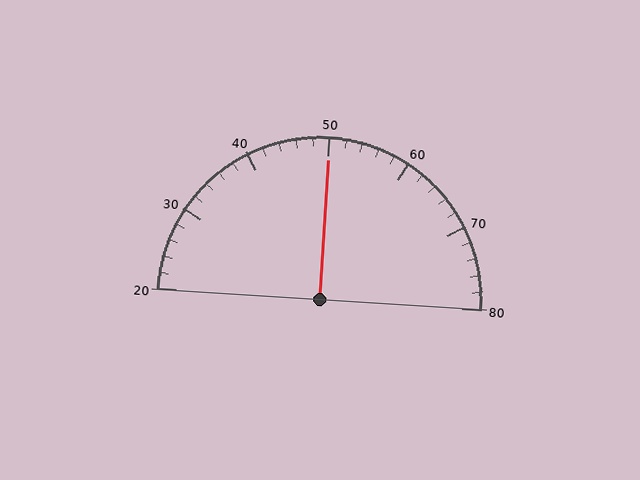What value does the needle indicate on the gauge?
The needle indicates approximately 50.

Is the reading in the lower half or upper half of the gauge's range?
The reading is in the upper half of the range (20 to 80).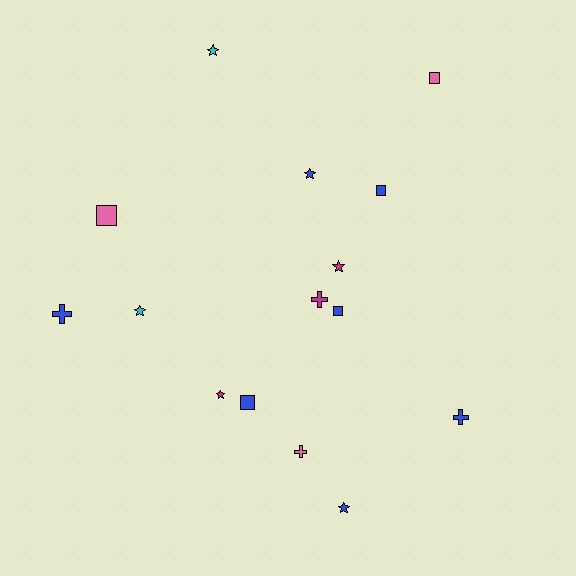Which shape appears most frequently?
Star, with 6 objects.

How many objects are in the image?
There are 15 objects.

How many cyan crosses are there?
There are no cyan crosses.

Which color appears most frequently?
Blue, with 7 objects.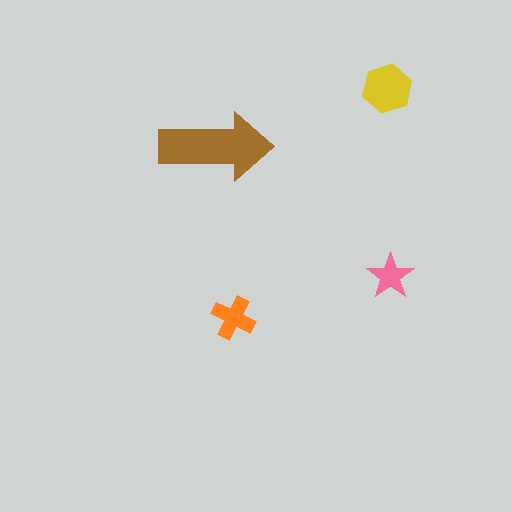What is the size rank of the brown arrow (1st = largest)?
1st.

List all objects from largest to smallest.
The brown arrow, the yellow hexagon, the orange cross, the pink star.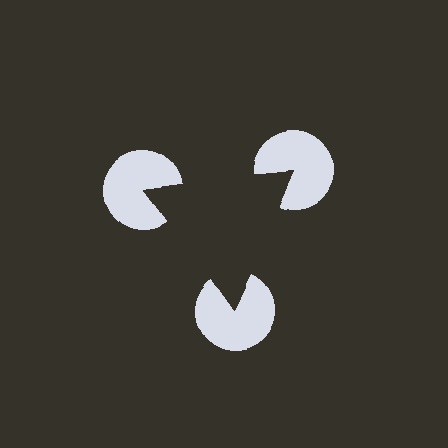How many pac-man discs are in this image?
There are 3 — one at each vertex of the illusory triangle.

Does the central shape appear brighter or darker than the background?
It typically appears slightly darker than the background, even though no actual brightness change is drawn.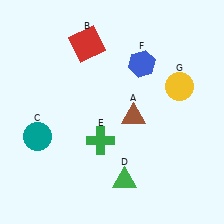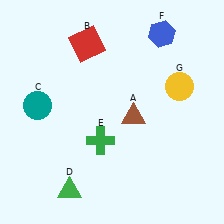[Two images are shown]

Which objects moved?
The objects that moved are: the teal circle (C), the green triangle (D), the blue hexagon (F).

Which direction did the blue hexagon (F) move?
The blue hexagon (F) moved up.